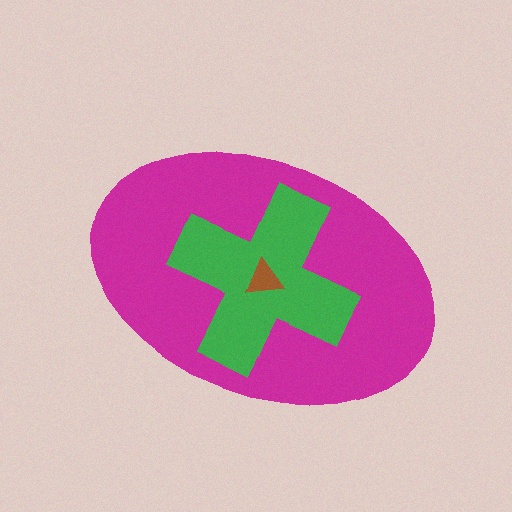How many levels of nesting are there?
3.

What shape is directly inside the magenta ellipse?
The green cross.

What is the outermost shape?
The magenta ellipse.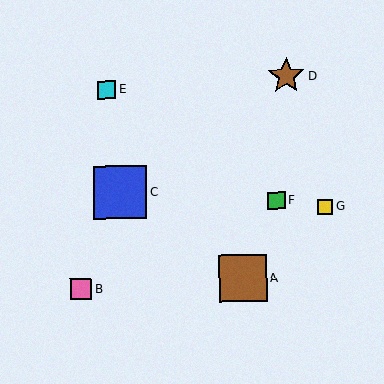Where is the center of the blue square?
The center of the blue square is at (120, 192).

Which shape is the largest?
The blue square (labeled C) is the largest.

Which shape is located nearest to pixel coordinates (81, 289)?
The pink square (labeled B) at (81, 289) is nearest to that location.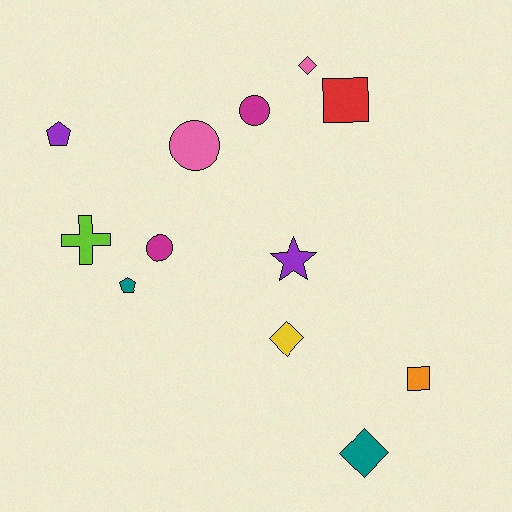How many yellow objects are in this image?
There is 1 yellow object.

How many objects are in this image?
There are 12 objects.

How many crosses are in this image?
There is 1 cross.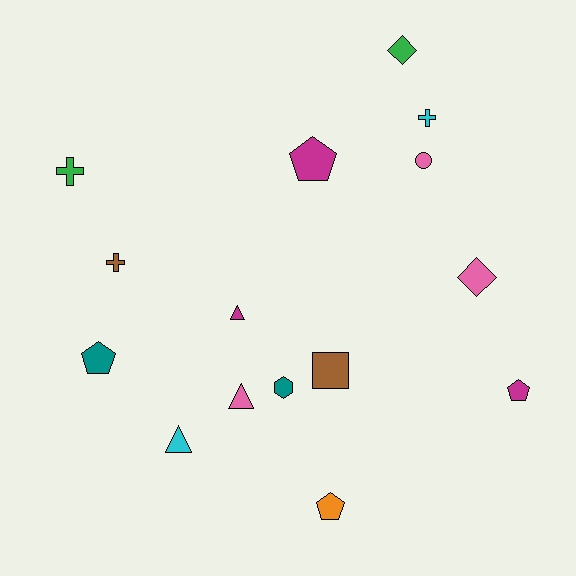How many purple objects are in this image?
There are no purple objects.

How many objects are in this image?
There are 15 objects.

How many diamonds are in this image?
There are 2 diamonds.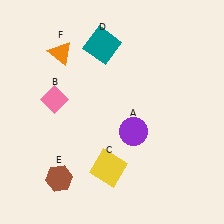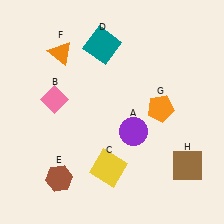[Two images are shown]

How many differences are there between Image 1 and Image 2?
There are 2 differences between the two images.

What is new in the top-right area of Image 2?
An orange pentagon (G) was added in the top-right area of Image 2.